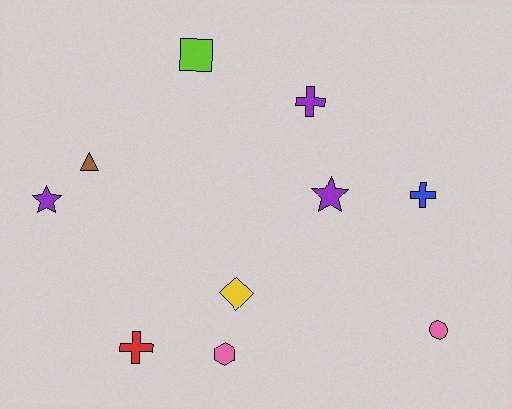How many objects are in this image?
There are 10 objects.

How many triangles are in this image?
There is 1 triangle.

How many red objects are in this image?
There is 1 red object.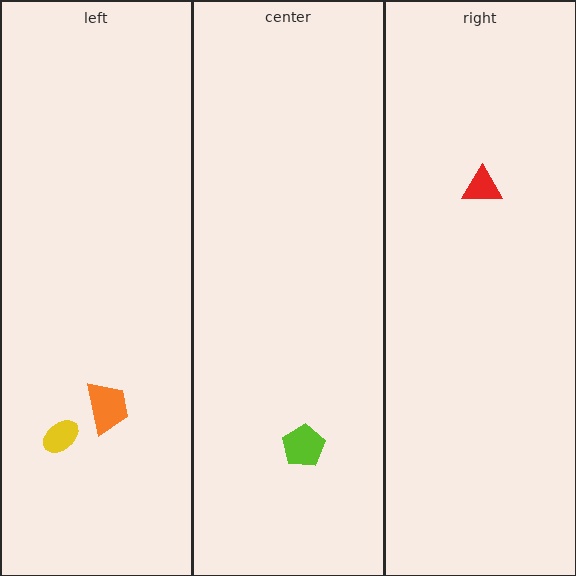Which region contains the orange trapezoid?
The left region.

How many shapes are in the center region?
1.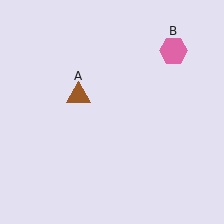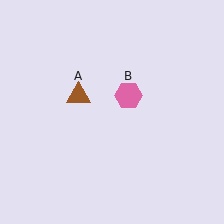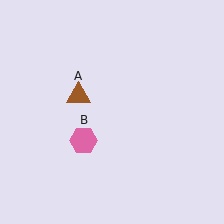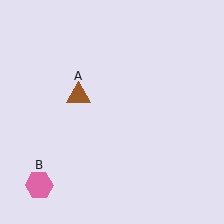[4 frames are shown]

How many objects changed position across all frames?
1 object changed position: pink hexagon (object B).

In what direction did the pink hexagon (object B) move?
The pink hexagon (object B) moved down and to the left.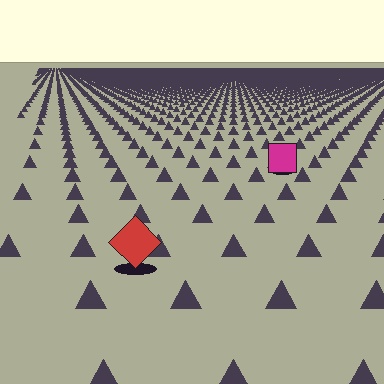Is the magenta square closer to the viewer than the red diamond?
No. The red diamond is closer — you can tell from the texture gradient: the ground texture is coarser near it.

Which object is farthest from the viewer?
The magenta square is farthest from the viewer. It appears smaller and the ground texture around it is denser.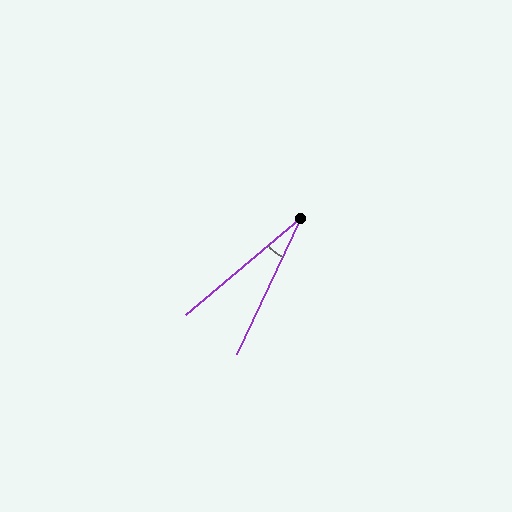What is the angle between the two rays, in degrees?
Approximately 25 degrees.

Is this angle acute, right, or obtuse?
It is acute.